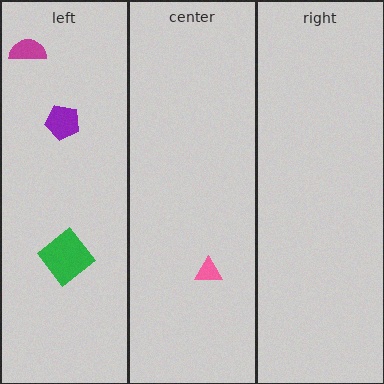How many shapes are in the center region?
1.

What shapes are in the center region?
The pink triangle.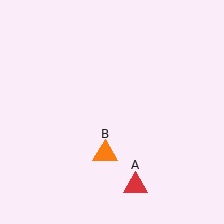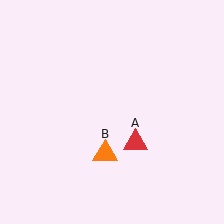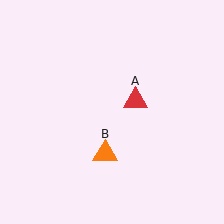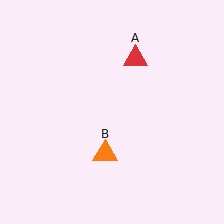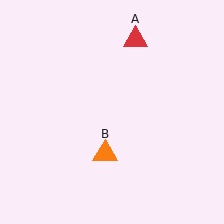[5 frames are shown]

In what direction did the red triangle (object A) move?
The red triangle (object A) moved up.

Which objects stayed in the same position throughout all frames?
Orange triangle (object B) remained stationary.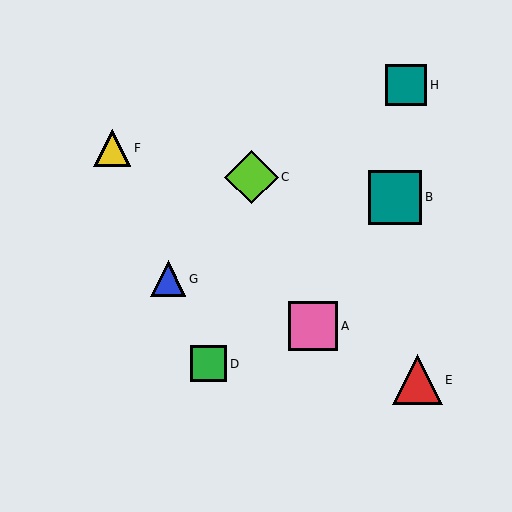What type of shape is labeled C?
Shape C is a lime diamond.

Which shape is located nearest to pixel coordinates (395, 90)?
The teal square (labeled H) at (406, 85) is nearest to that location.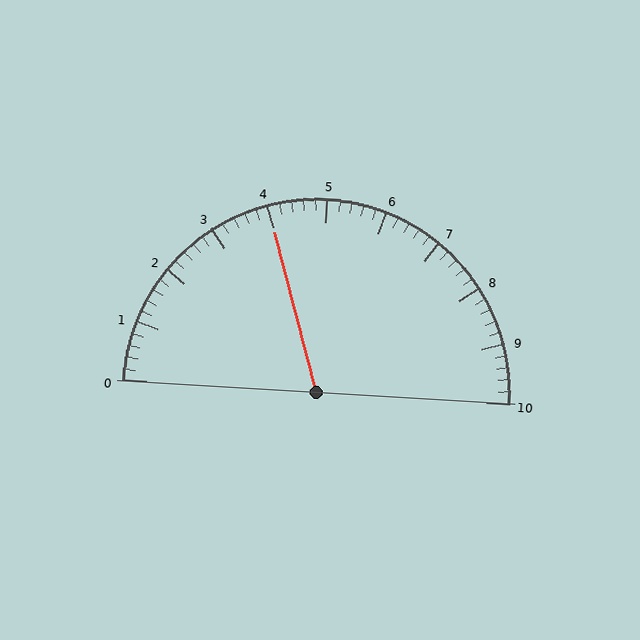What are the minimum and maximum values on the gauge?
The gauge ranges from 0 to 10.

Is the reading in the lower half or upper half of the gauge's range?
The reading is in the lower half of the range (0 to 10).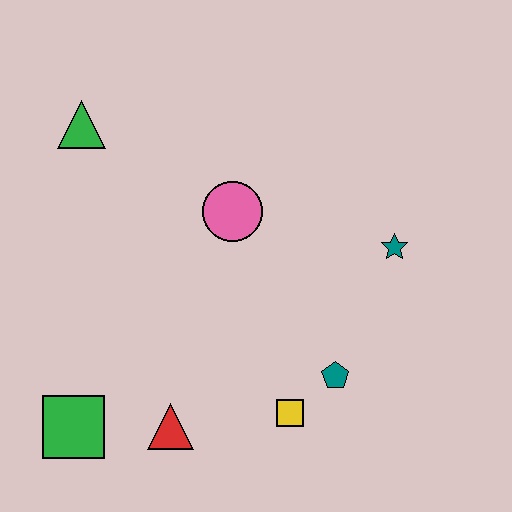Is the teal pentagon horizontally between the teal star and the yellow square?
Yes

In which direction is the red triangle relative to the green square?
The red triangle is to the right of the green square.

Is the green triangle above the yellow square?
Yes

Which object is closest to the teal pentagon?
The yellow square is closest to the teal pentagon.